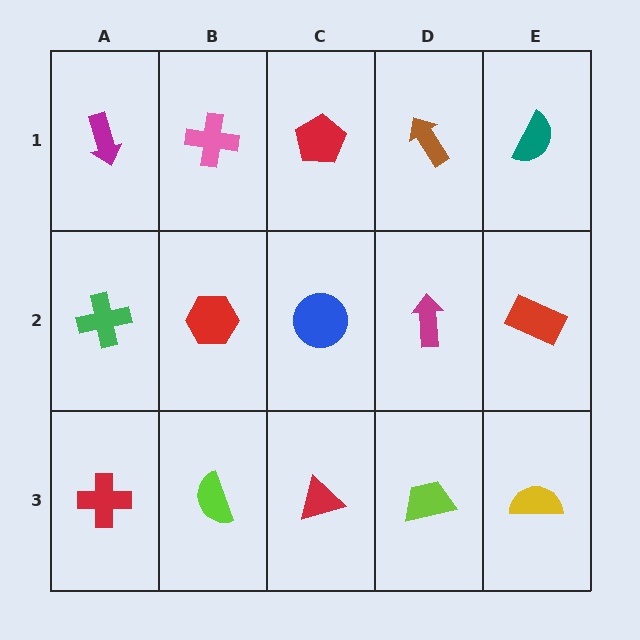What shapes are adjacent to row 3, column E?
A red rectangle (row 2, column E), a lime trapezoid (row 3, column D).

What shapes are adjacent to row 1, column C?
A blue circle (row 2, column C), a pink cross (row 1, column B), a brown arrow (row 1, column D).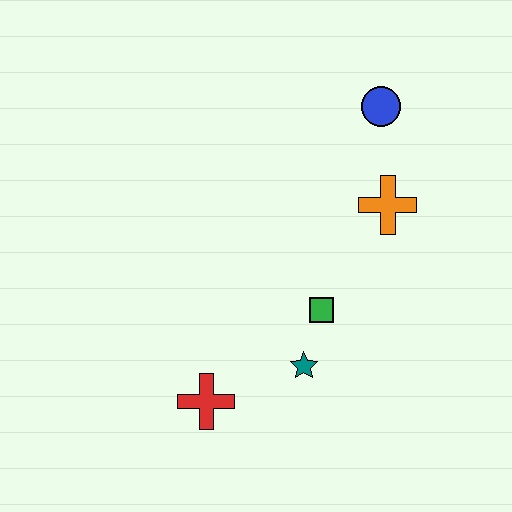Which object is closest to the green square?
The teal star is closest to the green square.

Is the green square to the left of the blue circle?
Yes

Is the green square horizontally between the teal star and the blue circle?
Yes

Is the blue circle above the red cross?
Yes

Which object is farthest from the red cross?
The blue circle is farthest from the red cross.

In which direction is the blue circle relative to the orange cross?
The blue circle is above the orange cross.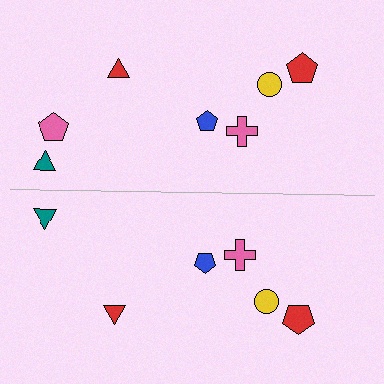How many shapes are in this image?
There are 13 shapes in this image.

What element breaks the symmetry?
A pink pentagon is missing from the bottom side.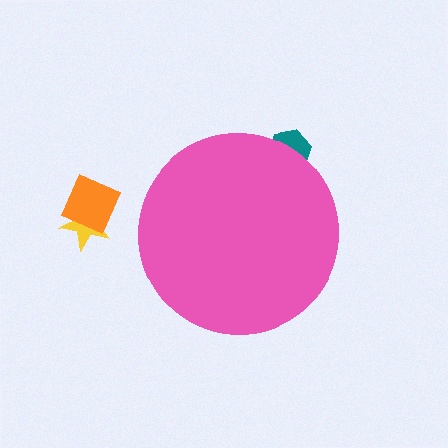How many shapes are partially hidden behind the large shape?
1 shape is partially hidden.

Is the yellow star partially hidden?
No, the yellow star is fully visible.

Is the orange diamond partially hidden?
No, the orange diamond is fully visible.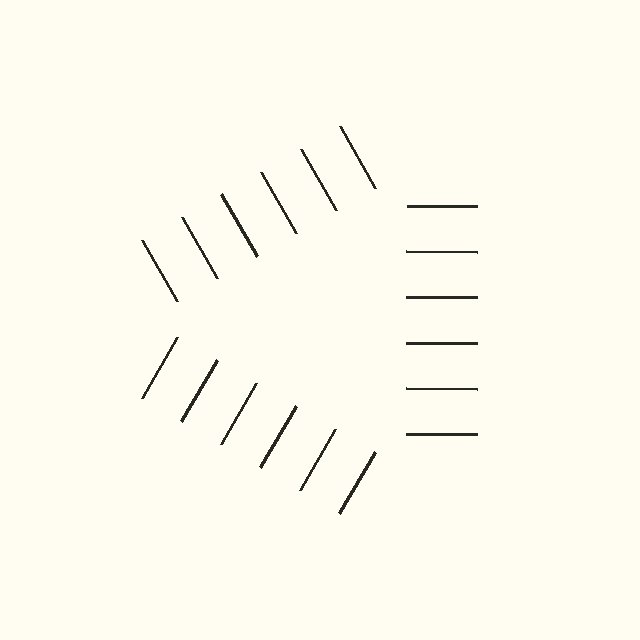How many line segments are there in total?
18 — 6 along each of the 3 edges.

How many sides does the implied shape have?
3 sides — the line-ends trace a triangle.